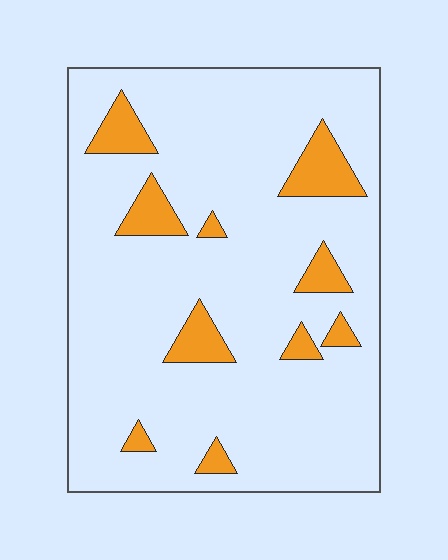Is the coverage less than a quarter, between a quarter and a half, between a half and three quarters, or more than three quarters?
Less than a quarter.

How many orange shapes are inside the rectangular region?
10.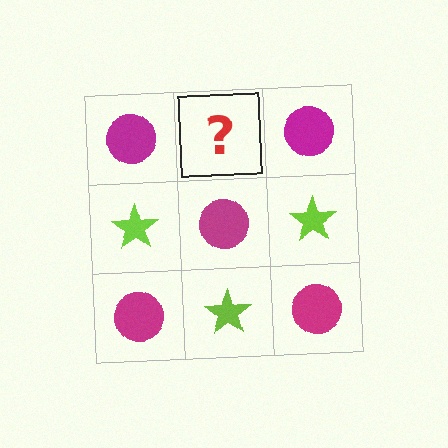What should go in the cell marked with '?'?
The missing cell should contain a lime star.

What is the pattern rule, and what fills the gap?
The rule is that it alternates magenta circle and lime star in a checkerboard pattern. The gap should be filled with a lime star.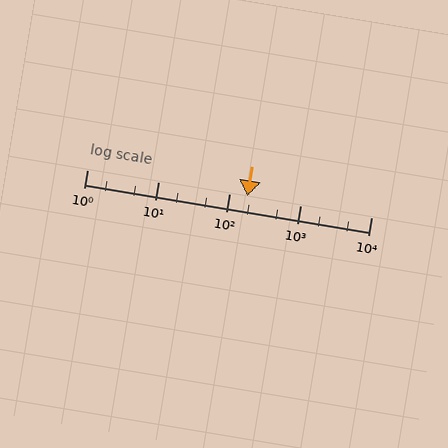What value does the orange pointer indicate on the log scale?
The pointer indicates approximately 180.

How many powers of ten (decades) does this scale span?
The scale spans 4 decades, from 1 to 10000.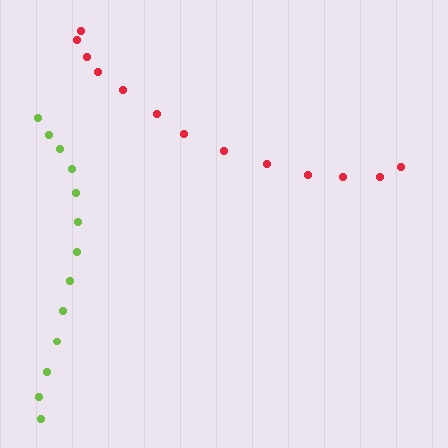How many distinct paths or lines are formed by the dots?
There are 2 distinct paths.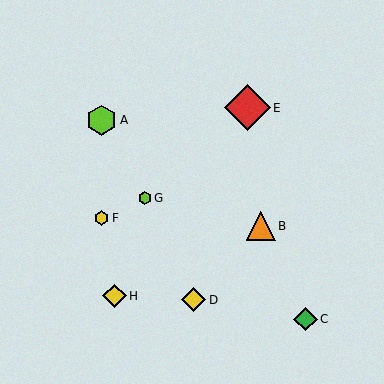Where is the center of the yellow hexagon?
The center of the yellow hexagon is at (102, 218).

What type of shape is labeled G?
Shape G is a lime hexagon.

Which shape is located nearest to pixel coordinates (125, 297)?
The yellow diamond (labeled H) at (115, 296) is nearest to that location.